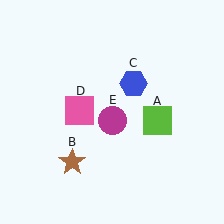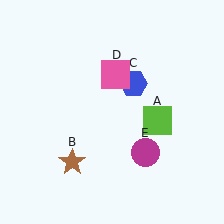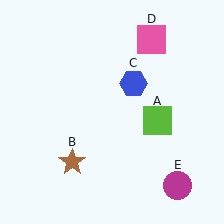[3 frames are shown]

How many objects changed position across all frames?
2 objects changed position: pink square (object D), magenta circle (object E).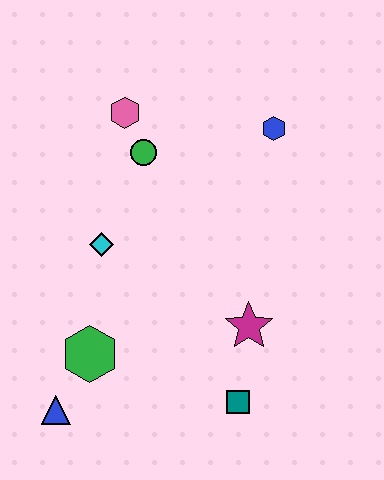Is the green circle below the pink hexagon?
Yes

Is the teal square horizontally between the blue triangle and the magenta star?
Yes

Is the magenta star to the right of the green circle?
Yes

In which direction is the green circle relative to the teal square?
The green circle is above the teal square.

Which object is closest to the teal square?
The magenta star is closest to the teal square.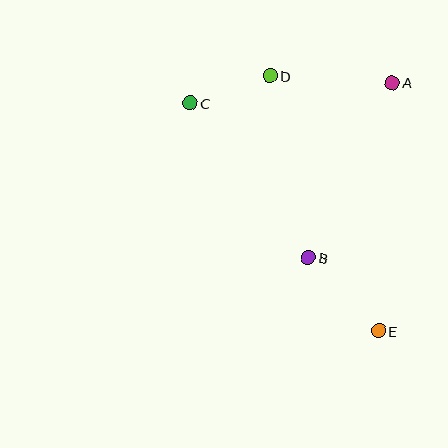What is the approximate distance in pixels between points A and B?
The distance between A and B is approximately 194 pixels.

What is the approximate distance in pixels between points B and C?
The distance between B and C is approximately 194 pixels.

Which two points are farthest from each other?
Points C and E are farthest from each other.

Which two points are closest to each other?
Points C and D are closest to each other.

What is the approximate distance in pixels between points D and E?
The distance between D and E is approximately 277 pixels.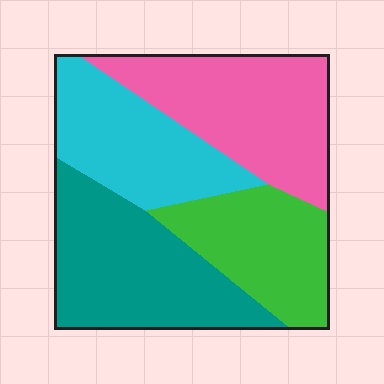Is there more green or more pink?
Pink.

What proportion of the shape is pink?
Pink takes up about one quarter (1/4) of the shape.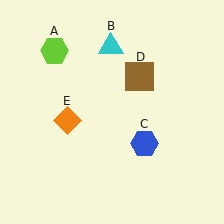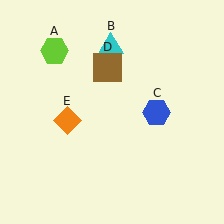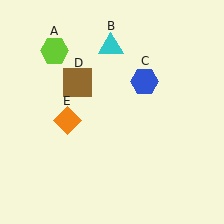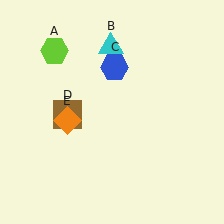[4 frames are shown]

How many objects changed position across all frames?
2 objects changed position: blue hexagon (object C), brown square (object D).